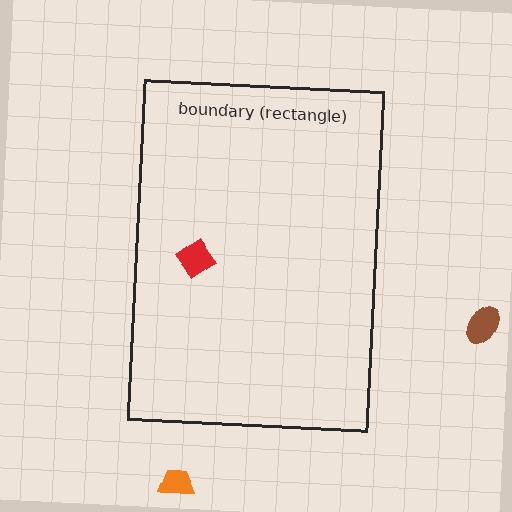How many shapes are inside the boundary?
1 inside, 2 outside.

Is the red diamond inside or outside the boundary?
Inside.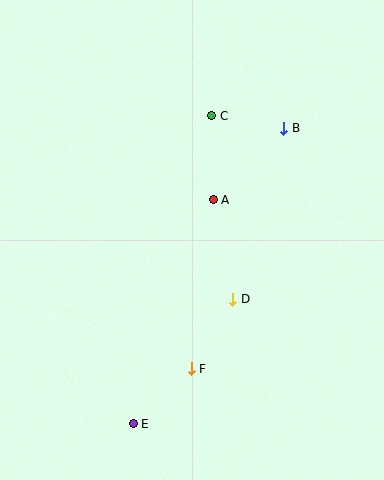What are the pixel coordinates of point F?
Point F is at (191, 369).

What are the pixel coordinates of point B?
Point B is at (284, 128).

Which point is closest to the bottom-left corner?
Point E is closest to the bottom-left corner.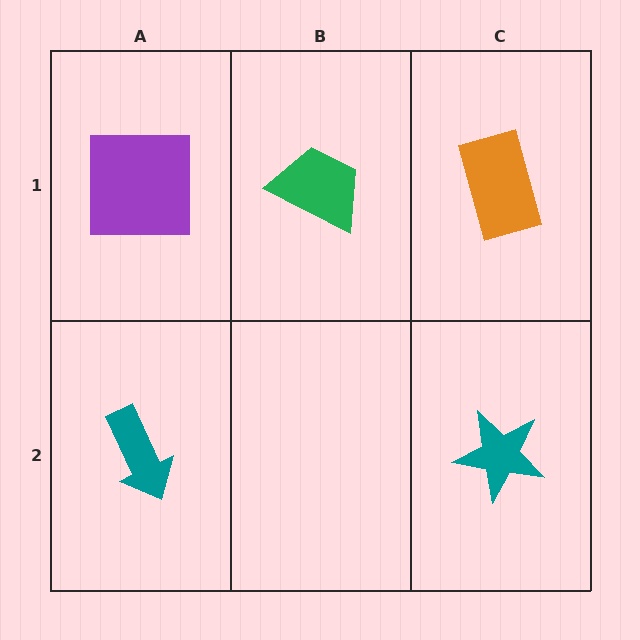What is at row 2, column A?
A teal arrow.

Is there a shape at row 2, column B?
No, that cell is empty.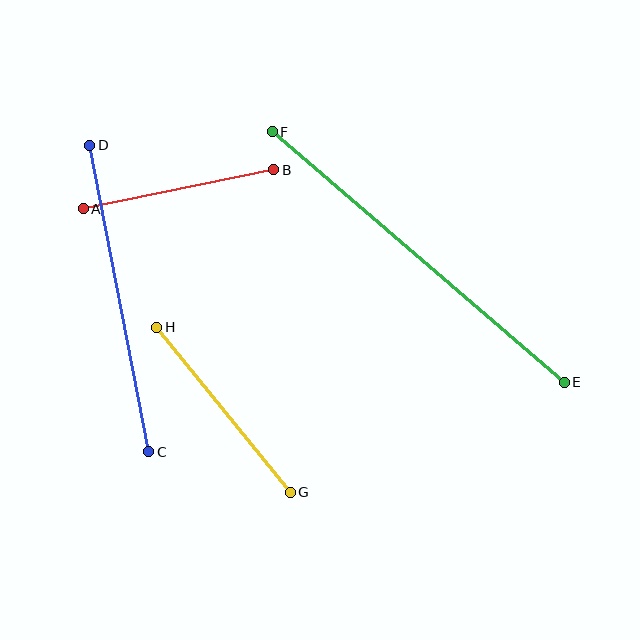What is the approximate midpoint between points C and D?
The midpoint is at approximately (119, 299) pixels.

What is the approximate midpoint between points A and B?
The midpoint is at approximately (178, 189) pixels.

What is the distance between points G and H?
The distance is approximately 212 pixels.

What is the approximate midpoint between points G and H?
The midpoint is at approximately (223, 410) pixels.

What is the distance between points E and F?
The distance is approximately 385 pixels.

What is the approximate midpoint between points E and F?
The midpoint is at approximately (418, 257) pixels.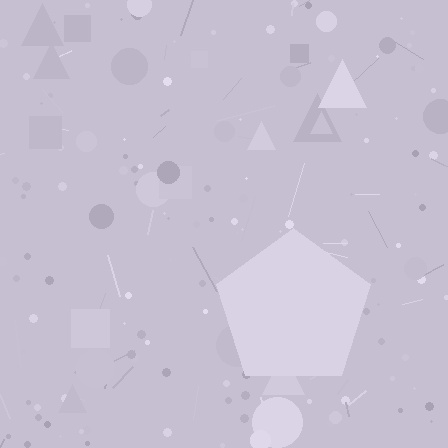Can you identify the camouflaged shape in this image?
The camouflaged shape is a pentagon.